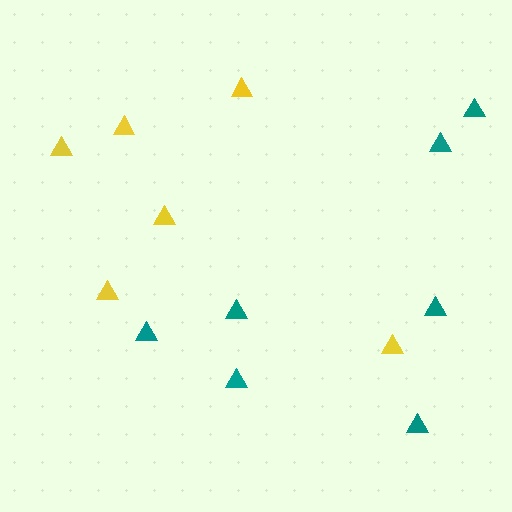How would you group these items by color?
There are 2 groups: one group of teal triangles (7) and one group of yellow triangles (6).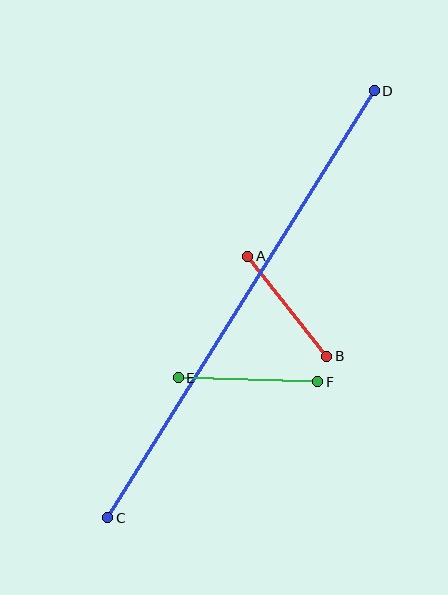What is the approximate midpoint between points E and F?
The midpoint is at approximately (248, 380) pixels.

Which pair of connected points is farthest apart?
Points C and D are farthest apart.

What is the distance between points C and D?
The distance is approximately 504 pixels.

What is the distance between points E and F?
The distance is approximately 140 pixels.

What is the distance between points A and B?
The distance is approximately 128 pixels.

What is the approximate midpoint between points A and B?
The midpoint is at approximately (287, 306) pixels.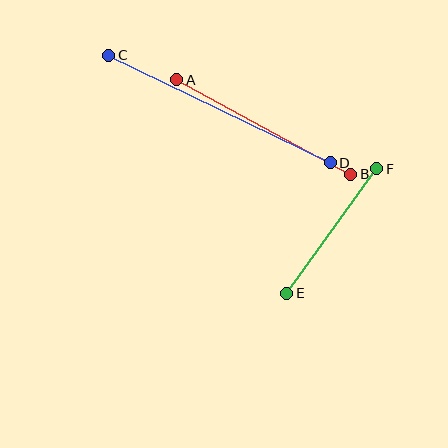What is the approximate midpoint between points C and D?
The midpoint is at approximately (219, 109) pixels.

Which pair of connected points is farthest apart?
Points C and D are farthest apart.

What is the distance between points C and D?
The distance is approximately 246 pixels.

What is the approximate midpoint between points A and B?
The midpoint is at approximately (264, 127) pixels.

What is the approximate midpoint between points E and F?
The midpoint is at approximately (332, 231) pixels.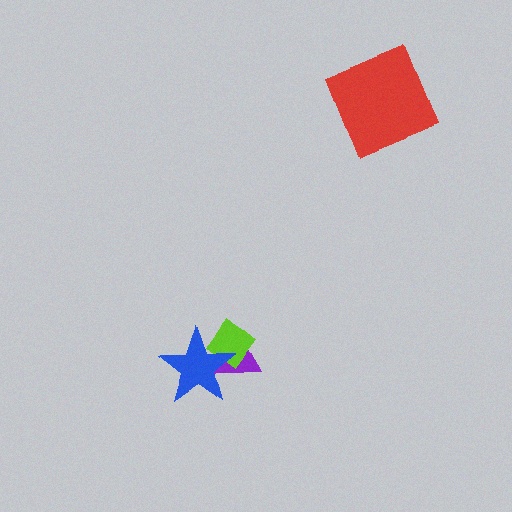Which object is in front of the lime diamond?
The blue star is in front of the lime diamond.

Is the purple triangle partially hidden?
Yes, it is partially covered by another shape.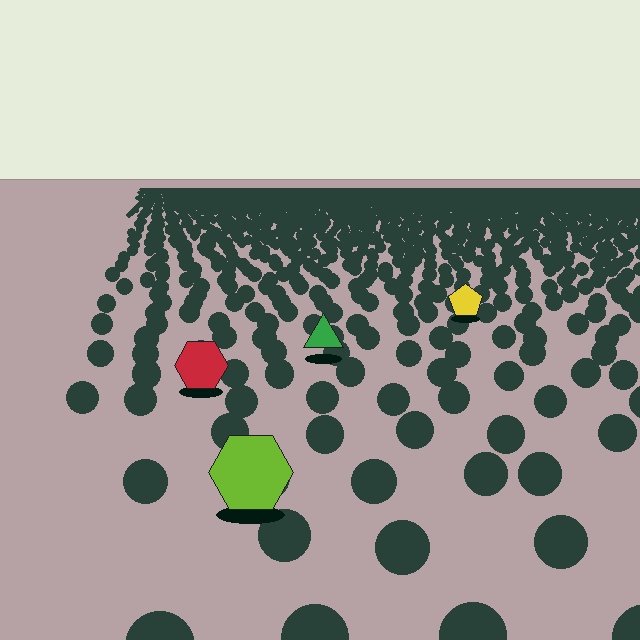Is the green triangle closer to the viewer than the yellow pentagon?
Yes. The green triangle is closer — you can tell from the texture gradient: the ground texture is coarser near it.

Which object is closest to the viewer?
The lime hexagon is closest. The texture marks near it are larger and more spread out.